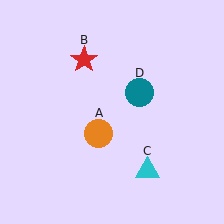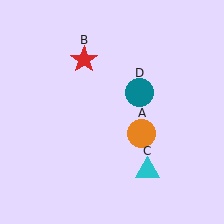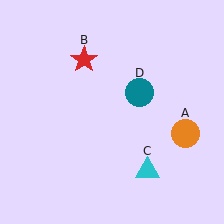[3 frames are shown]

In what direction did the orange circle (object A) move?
The orange circle (object A) moved right.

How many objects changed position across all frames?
1 object changed position: orange circle (object A).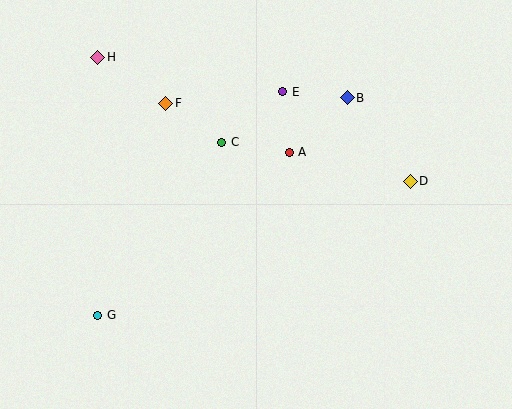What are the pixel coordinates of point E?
Point E is at (283, 92).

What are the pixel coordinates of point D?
Point D is at (410, 181).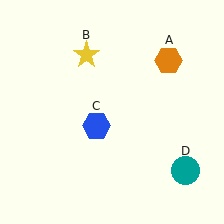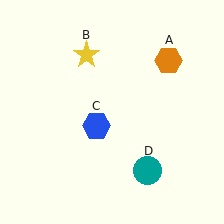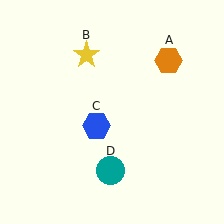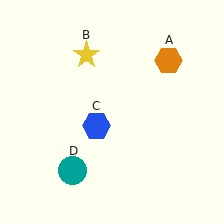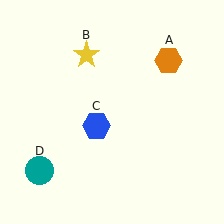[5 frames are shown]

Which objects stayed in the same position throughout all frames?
Orange hexagon (object A) and yellow star (object B) and blue hexagon (object C) remained stationary.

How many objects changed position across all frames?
1 object changed position: teal circle (object D).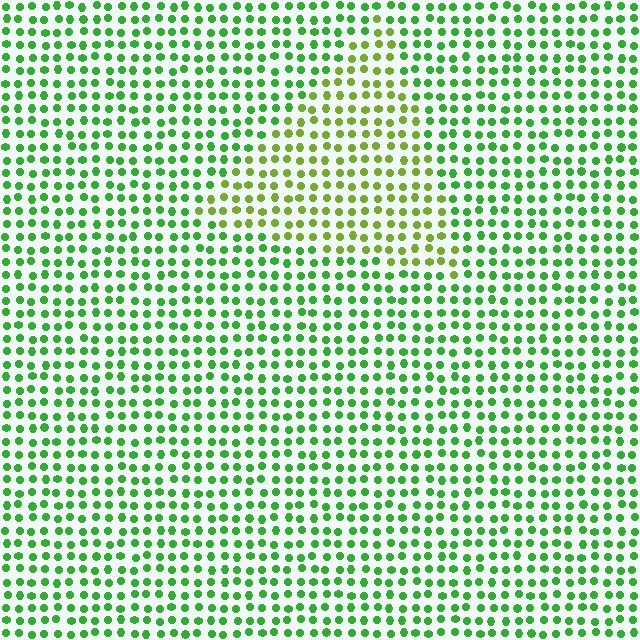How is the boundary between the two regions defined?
The boundary is defined purely by a slight shift in hue (about 36 degrees). Spacing, size, and orientation are identical on both sides.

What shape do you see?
I see a triangle.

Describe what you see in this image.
The image is filled with small green elements in a uniform arrangement. A triangle-shaped region is visible where the elements are tinted to a slightly different hue, forming a subtle color boundary.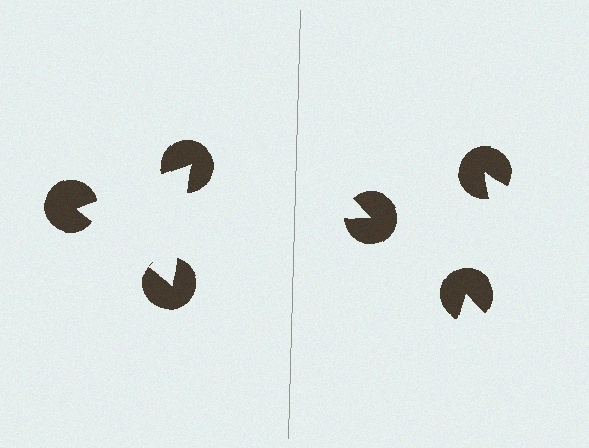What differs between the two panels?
The pac-man discs are positioned identically on both sides; only the wedge orientations differ. On the left they align to a triangle; on the right they are misaligned.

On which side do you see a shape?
An illusory triangle appears on the left side. On the right side the wedge cuts are rotated, so no coherent shape forms.